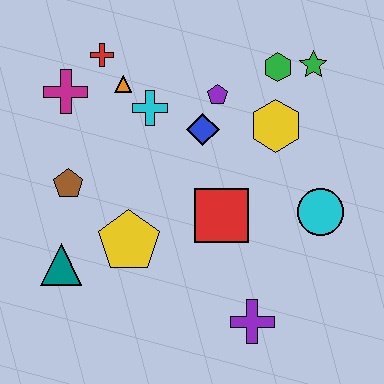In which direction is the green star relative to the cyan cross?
The green star is to the right of the cyan cross.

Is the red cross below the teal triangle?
No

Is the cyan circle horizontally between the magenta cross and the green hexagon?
No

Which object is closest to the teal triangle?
The yellow pentagon is closest to the teal triangle.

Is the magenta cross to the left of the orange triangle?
Yes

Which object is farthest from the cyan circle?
The magenta cross is farthest from the cyan circle.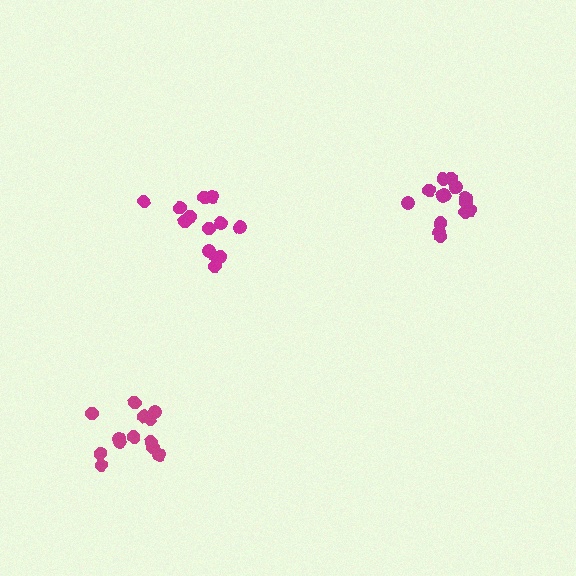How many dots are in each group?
Group 1: 14 dots, Group 2: 13 dots, Group 3: 13 dots (40 total).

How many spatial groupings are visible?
There are 3 spatial groupings.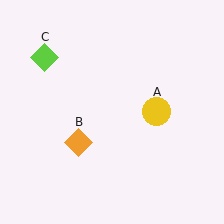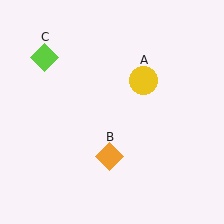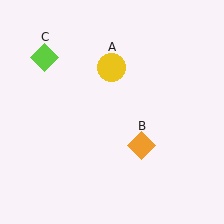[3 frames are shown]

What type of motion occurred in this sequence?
The yellow circle (object A), orange diamond (object B) rotated counterclockwise around the center of the scene.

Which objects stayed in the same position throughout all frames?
Lime diamond (object C) remained stationary.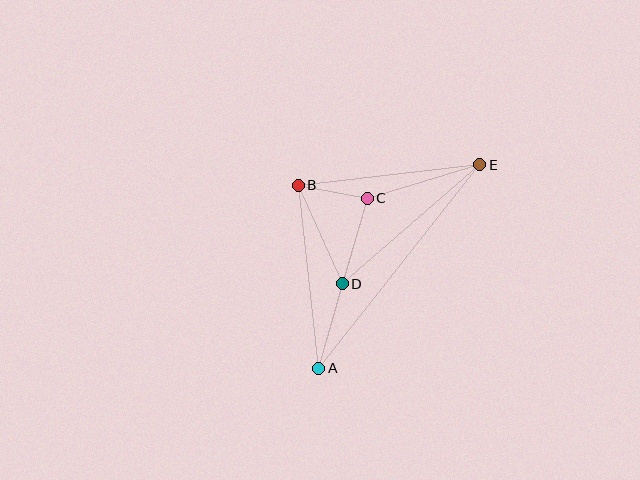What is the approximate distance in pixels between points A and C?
The distance between A and C is approximately 177 pixels.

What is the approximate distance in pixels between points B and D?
The distance between B and D is approximately 108 pixels.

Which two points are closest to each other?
Points B and C are closest to each other.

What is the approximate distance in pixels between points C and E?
The distance between C and E is approximately 117 pixels.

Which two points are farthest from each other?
Points A and E are farthest from each other.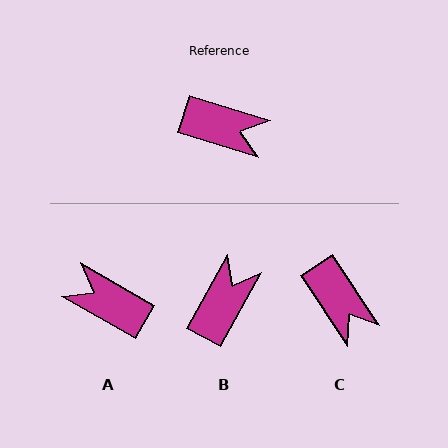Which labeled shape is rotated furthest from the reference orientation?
A, about 167 degrees away.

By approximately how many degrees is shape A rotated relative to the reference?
Approximately 167 degrees counter-clockwise.